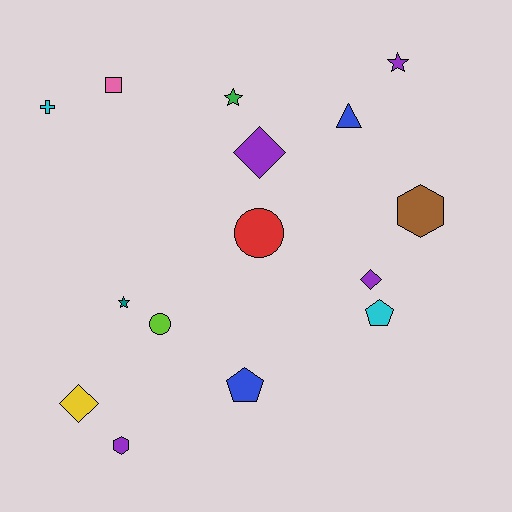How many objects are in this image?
There are 15 objects.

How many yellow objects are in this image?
There is 1 yellow object.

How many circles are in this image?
There are 2 circles.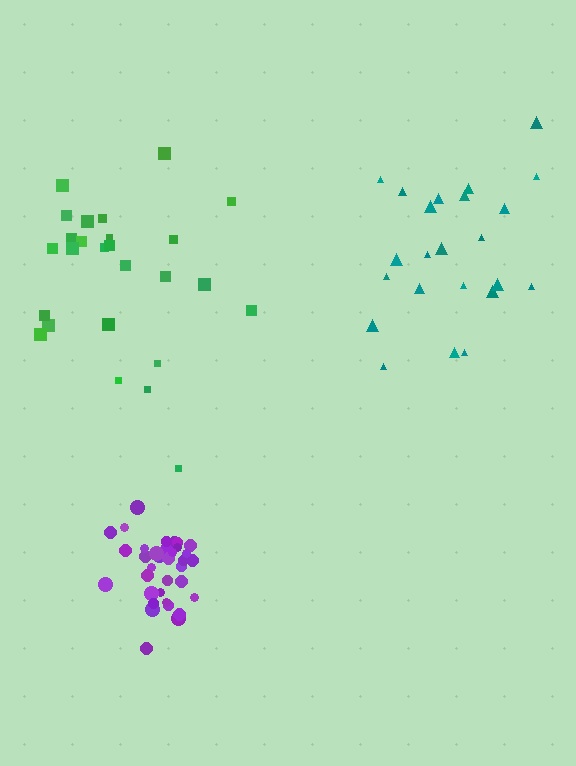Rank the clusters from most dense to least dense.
purple, teal, green.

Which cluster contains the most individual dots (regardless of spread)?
Purple (35).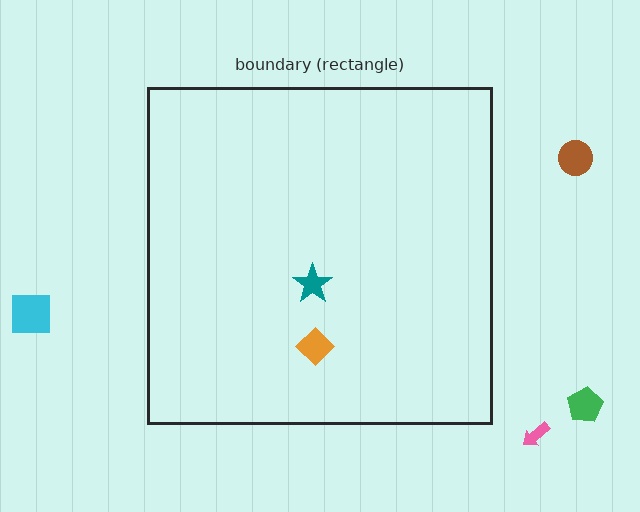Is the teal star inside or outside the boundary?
Inside.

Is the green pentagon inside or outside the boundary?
Outside.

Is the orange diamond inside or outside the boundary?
Inside.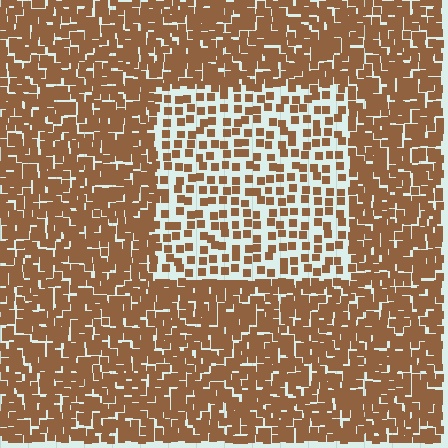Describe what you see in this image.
The image contains small brown elements arranged at two different densities. A rectangle-shaped region is visible where the elements are less densely packed than the surrounding area.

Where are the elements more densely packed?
The elements are more densely packed outside the rectangle boundary.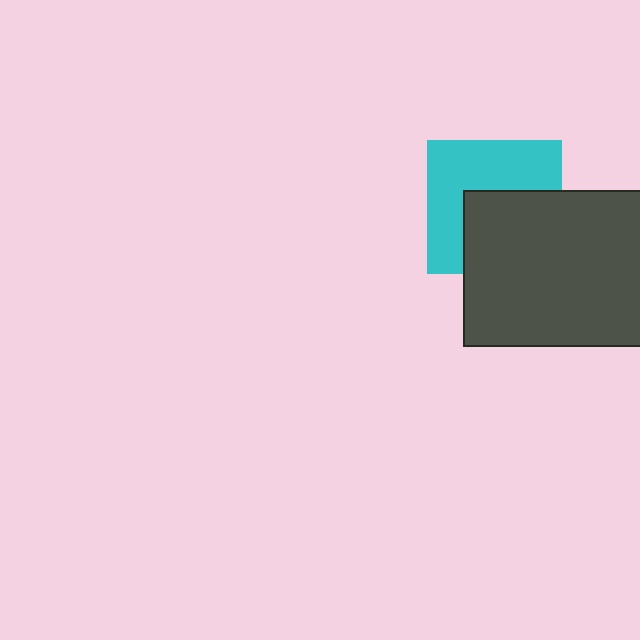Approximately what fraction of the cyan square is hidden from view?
Roughly 46% of the cyan square is hidden behind the dark gray rectangle.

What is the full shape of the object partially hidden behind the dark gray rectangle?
The partially hidden object is a cyan square.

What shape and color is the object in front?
The object in front is a dark gray rectangle.